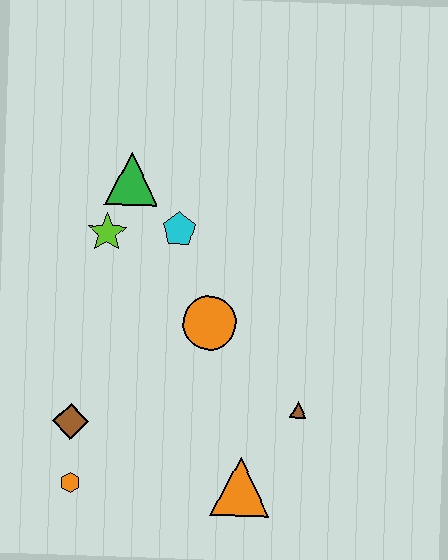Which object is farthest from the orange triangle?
The green triangle is farthest from the orange triangle.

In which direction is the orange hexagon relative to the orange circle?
The orange hexagon is below the orange circle.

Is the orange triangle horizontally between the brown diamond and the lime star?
No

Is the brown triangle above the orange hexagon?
Yes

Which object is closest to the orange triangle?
The brown triangle is closest to the orange triangle.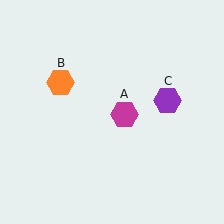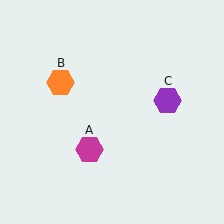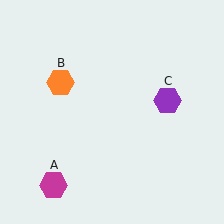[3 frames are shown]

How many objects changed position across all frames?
1 object changed position: magenta hexagon (object A).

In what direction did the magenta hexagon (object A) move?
The magenta hexagon (object A) moved down and to the left.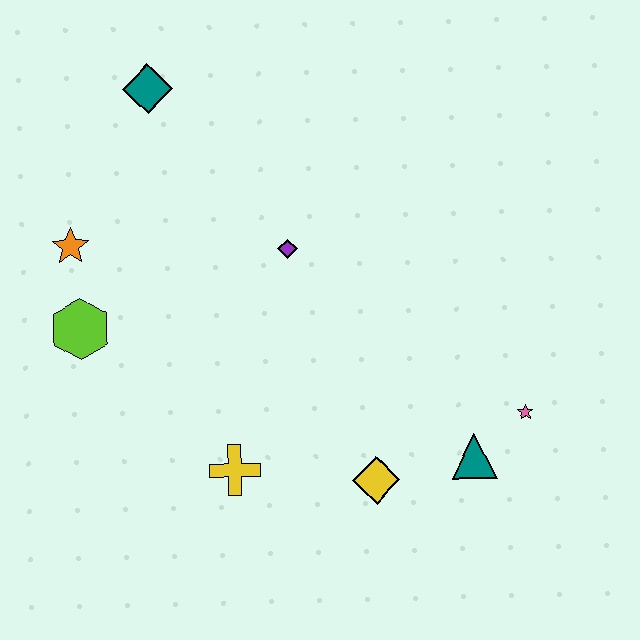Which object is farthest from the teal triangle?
The teal diamond is farthest from the teal triangle.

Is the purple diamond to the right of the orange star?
Yes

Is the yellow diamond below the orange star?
Yes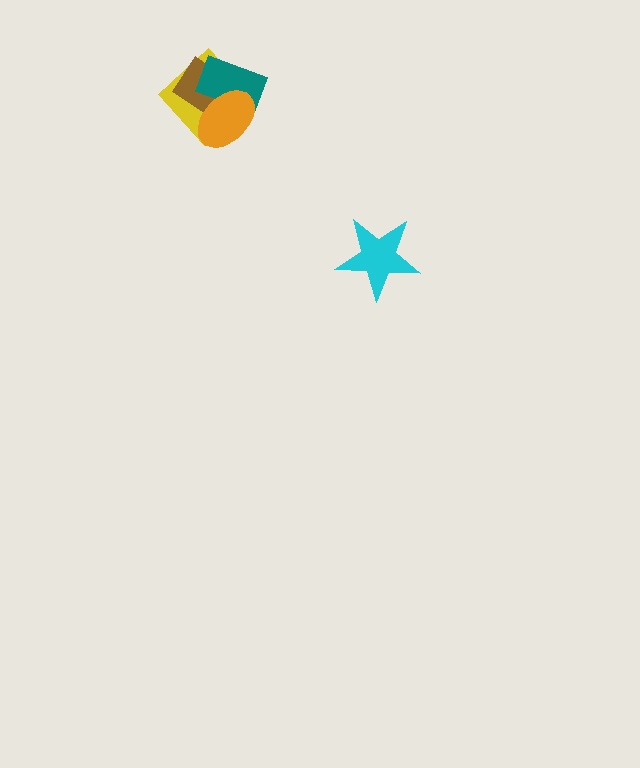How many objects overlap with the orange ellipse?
3 objects overlap with the orange ellipse.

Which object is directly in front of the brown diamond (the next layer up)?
The teal rectangle is directly in front of the brown diamond.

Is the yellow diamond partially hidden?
Yes, it is partially covered by another shape.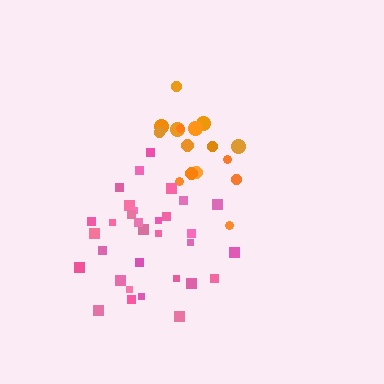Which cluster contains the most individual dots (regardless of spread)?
Pink (32).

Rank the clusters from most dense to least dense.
pink, orange.